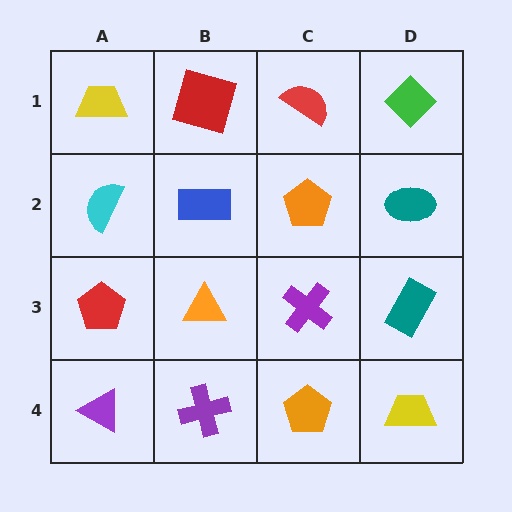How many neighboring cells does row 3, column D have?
3.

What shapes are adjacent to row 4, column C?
A purple cross (row 3, column C), a purple cross (row 4, column B), a yellow trapezoid (row 4, column D).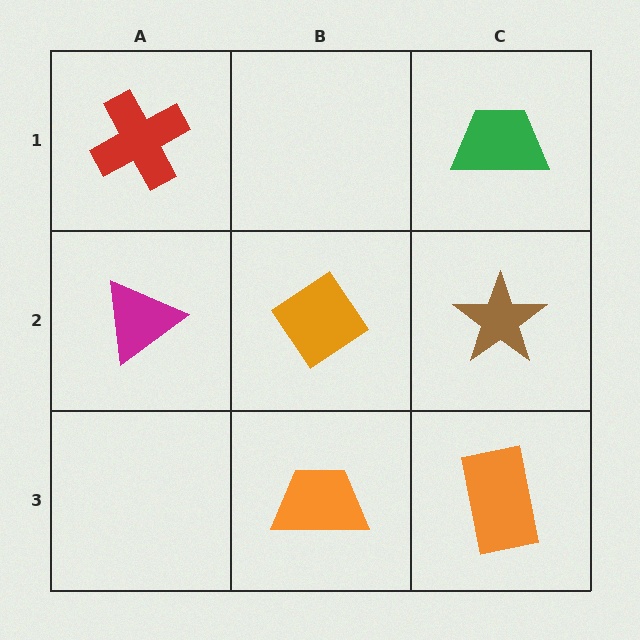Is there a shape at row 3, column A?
No, that cell is empty.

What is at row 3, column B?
An orange trapezoid.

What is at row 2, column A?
A magenta triangle.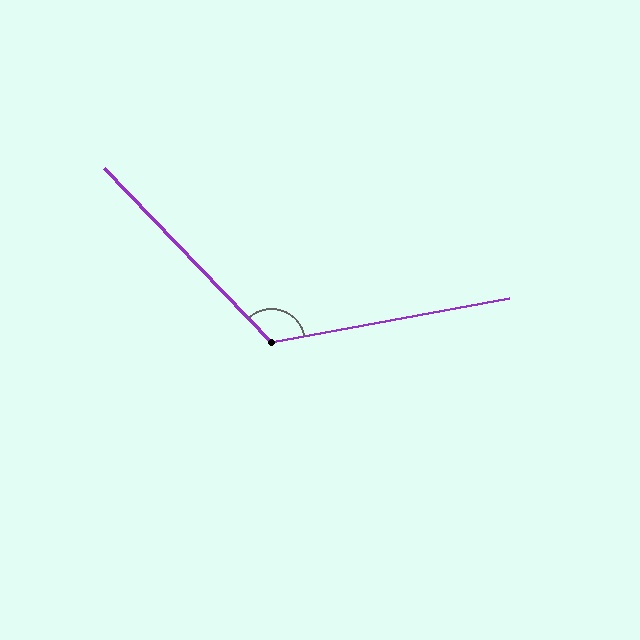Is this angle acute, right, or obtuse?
It is obtuse.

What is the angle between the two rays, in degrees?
Approximately 123 degrees.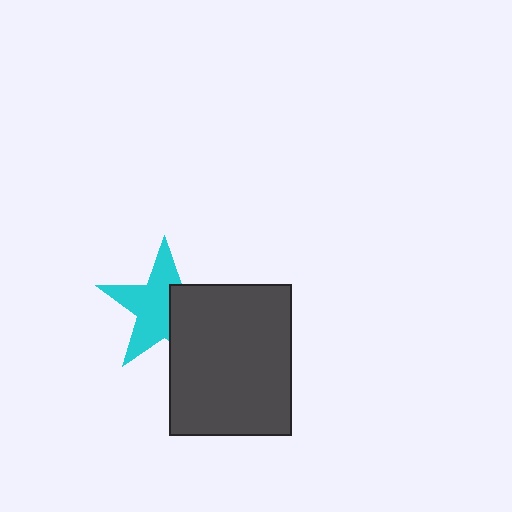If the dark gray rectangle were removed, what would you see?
You would see the complete cyan star.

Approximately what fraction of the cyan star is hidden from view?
Roughly 39% of the cyan star is hidden behind the dark gray rectangle.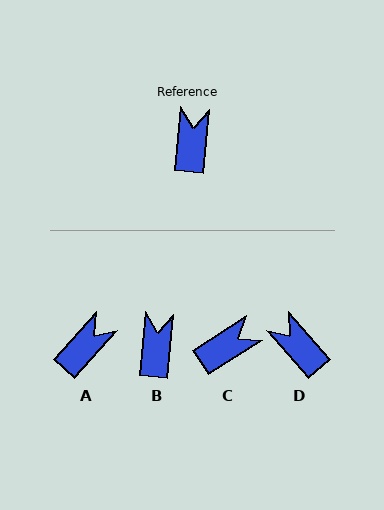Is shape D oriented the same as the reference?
No, it is off by about 47 degrees.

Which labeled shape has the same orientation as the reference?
B.